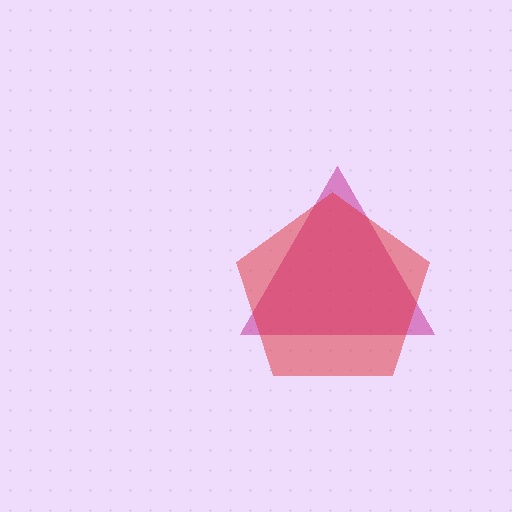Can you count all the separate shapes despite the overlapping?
Yes, there are 2 separate shapes.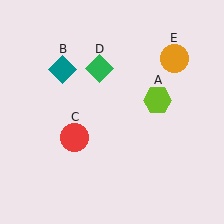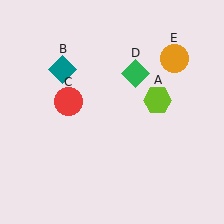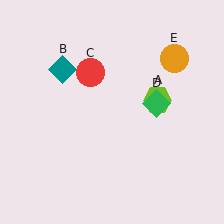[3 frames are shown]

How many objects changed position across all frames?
2 objects changed position: red circle (object C), green diamond (object D).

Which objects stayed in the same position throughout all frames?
Lime hexagon (object A) and teal diamond (object B) and orange circle (object E) remained stationary.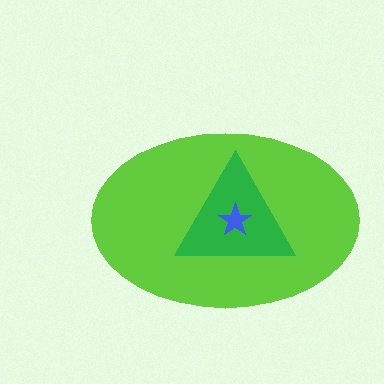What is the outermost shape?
The lime ellipse.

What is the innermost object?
The blue star.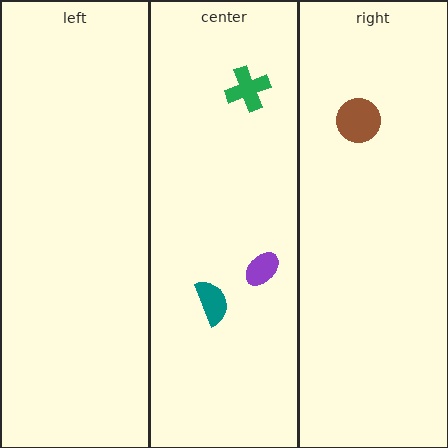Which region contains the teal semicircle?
The center region.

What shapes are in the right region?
The brown circle.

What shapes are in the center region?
The purple ellipse, the teal semicircle, the green cross.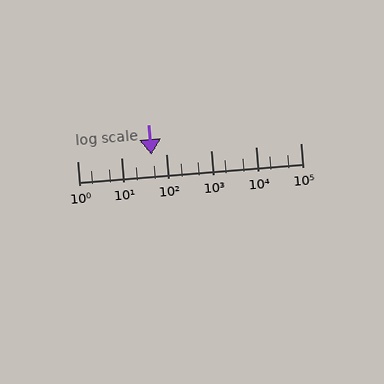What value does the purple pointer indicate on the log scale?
The pointer indicates approximately 46.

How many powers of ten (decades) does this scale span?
The scale spans 5 decades, from 1 to 100000.